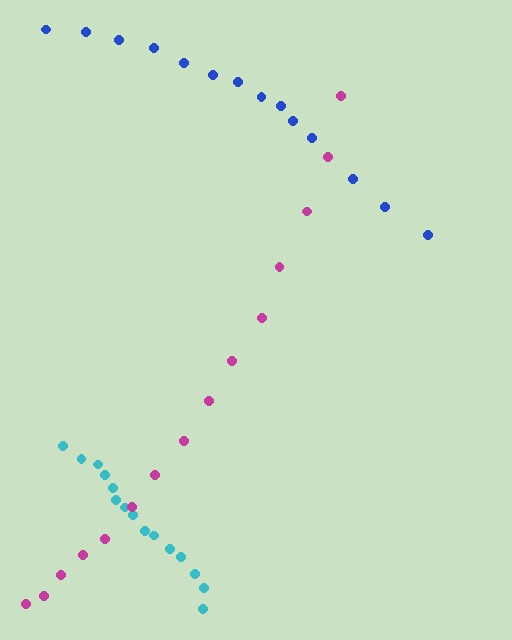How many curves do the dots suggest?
There are 3 distinct paths.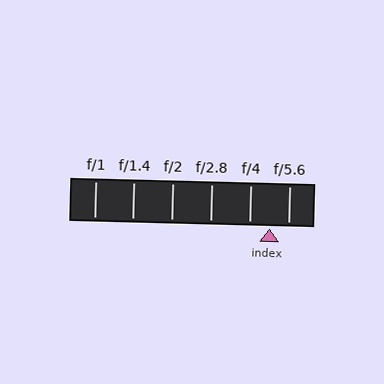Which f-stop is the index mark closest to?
The index mark is closest to f/5.6.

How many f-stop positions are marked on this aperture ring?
There are 6 f-stop positions marked.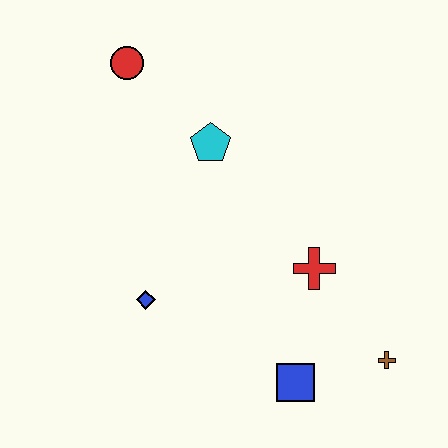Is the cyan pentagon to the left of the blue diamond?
No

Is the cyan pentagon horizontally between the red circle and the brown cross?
Yes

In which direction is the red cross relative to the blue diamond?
The red cross is to the right of the blue diamond.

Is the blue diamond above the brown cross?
Yes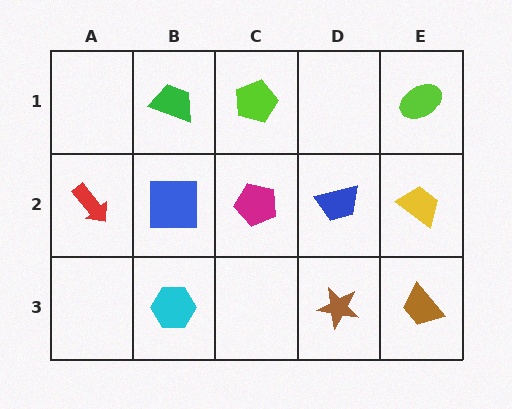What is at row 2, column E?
A yellow trapezoid.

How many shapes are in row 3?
3 shapes.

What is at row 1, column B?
A green trapezoid.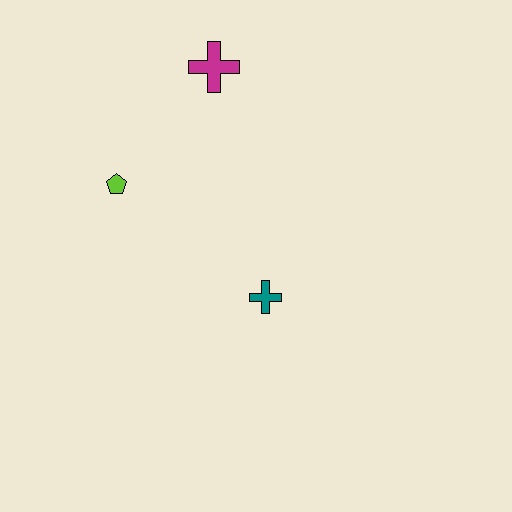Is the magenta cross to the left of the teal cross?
Yes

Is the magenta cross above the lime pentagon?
Yes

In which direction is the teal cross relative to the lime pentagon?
The teal cross is to the right of the lime pentagon.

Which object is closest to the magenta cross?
The lime pentagon is closest to the magenta cross.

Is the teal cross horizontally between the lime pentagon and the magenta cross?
No